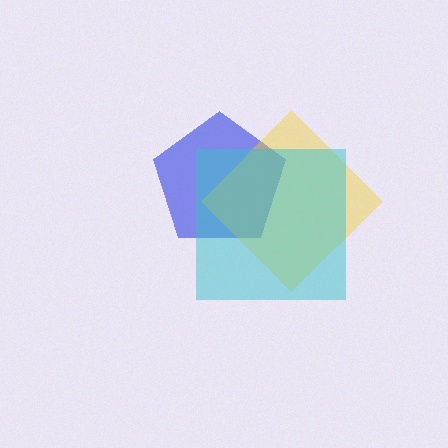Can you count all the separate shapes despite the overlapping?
Yes, there are 3 separate shapes.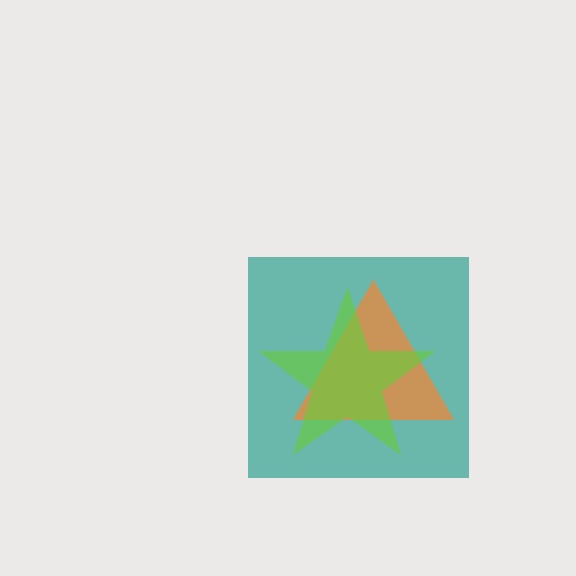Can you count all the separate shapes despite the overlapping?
Yes, there are 3 separate shapes.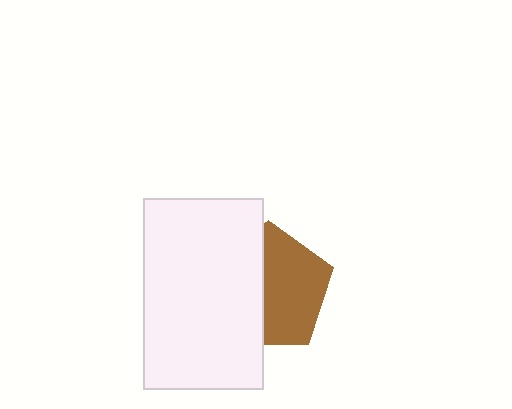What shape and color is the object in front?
The object in front is a white rectangle.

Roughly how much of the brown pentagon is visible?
About half of it is visible (roughly 55%).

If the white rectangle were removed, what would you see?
You would see the complete brown pentagon.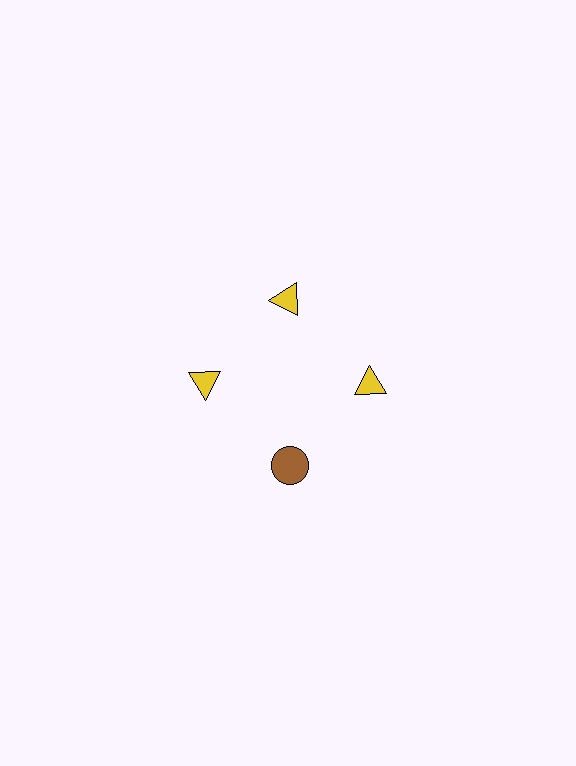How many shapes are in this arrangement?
There are 4 shapes arranged in a ring pattern.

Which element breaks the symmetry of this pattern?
The brown circle at roughly the 6 o'clock position breaks the symmetry. All other shapes are yellow triangles.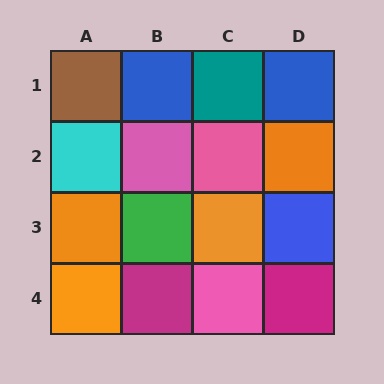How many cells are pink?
3 cells are pink.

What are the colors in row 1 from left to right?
Brown, blue, teal, blue.